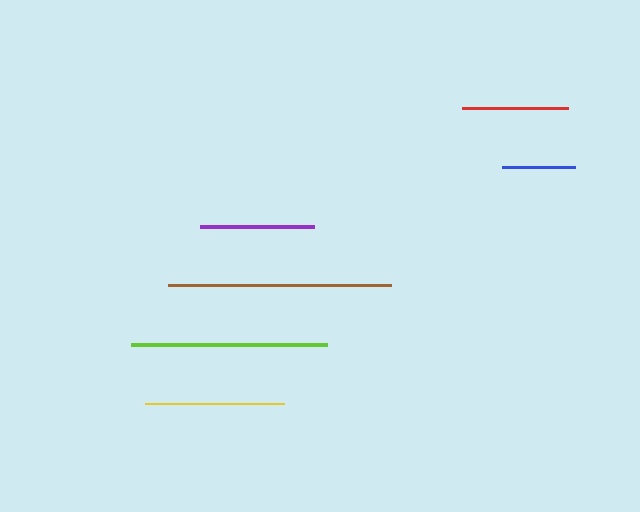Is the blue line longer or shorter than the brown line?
The brown line is longer than the blue line.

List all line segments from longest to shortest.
From longest to shortest: brown, lime, yellow, purple, red, blue.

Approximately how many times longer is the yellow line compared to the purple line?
The yellow line is approximately 1.2 times the length of the purple line.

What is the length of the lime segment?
The lime segment is approximately 196 pixels long.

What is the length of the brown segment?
The brown segment is approximately 223 pixels long.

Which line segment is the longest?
The brown line is the longest at approximately 223 pixels.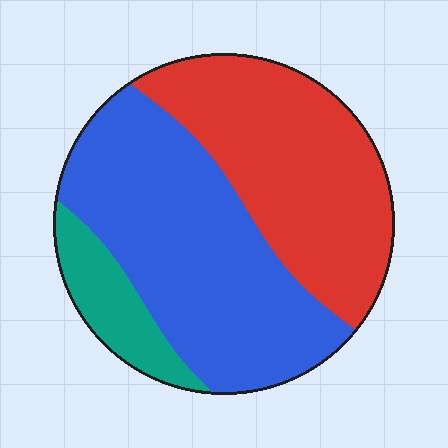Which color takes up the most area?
Blue, at roughly 50%.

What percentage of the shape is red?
Red takes up between a third and a half of the shape.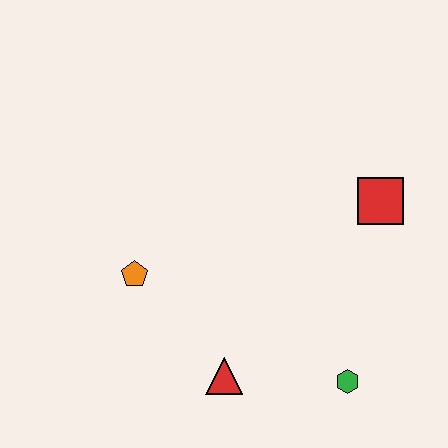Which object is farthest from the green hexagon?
The orange pentagon is farthest from the green hexagon.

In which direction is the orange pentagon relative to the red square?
The orange pentagon is to the left of the red square.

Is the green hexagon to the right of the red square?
No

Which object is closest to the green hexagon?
The red triangle is closest to the green hexagon.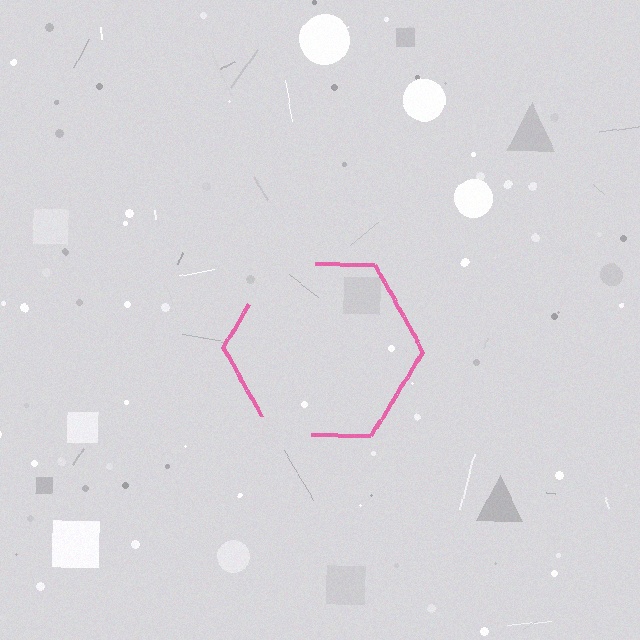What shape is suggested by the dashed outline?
The dashed outline suggests a hexagon.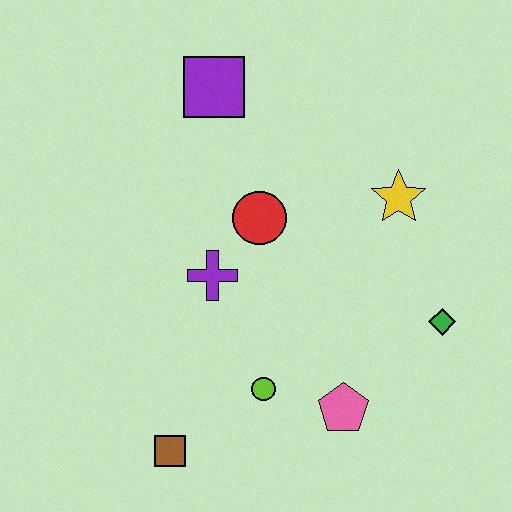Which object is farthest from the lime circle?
The purple square is farthest from the lime circle.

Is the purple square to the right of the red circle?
No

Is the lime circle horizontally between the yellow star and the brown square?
Yes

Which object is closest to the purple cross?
The red circle is closest to the purple cross.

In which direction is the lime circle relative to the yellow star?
The lime circle is below the yellow star.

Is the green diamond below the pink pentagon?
No